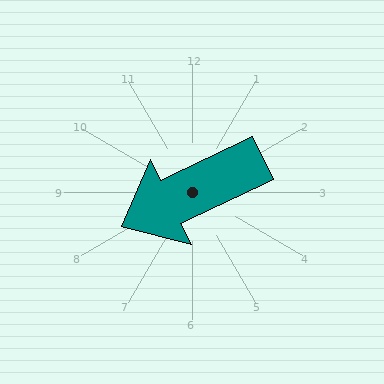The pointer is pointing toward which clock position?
Roughly 8 o'clock.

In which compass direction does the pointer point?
Southwest.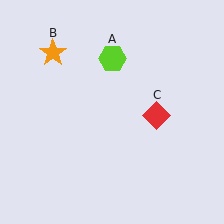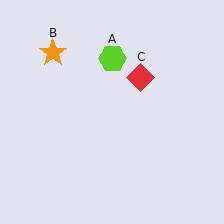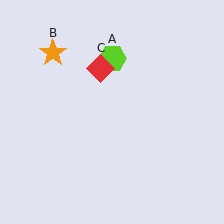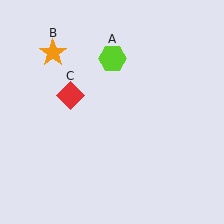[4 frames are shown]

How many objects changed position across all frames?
1 object changed position: red diamond (object C).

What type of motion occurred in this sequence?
The red diamond (object C) rotated counterclockwise around the center of the scene.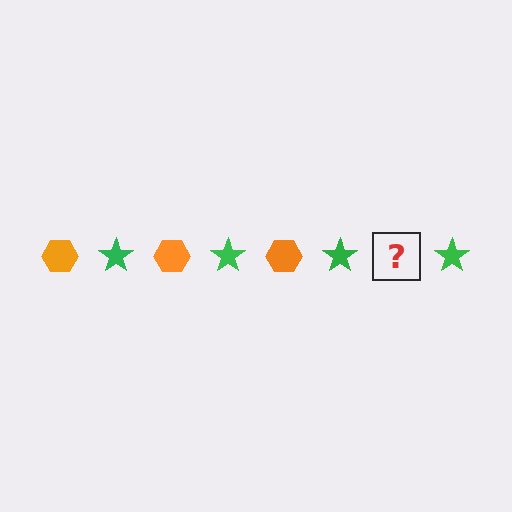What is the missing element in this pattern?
The missing element is an orange hexagon.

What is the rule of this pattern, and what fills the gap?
The rule is that the pattern alternates between orange hexagon and green star. The gap should be filled with an orange hexagon.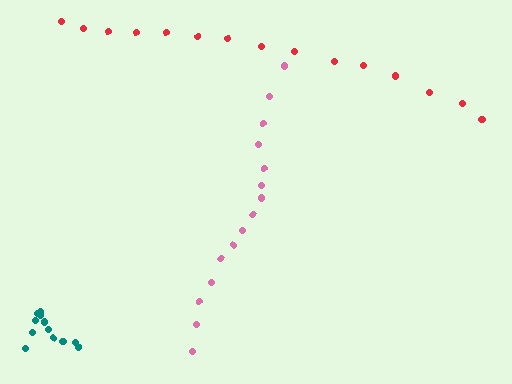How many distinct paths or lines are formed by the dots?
There are 3 distinct paths.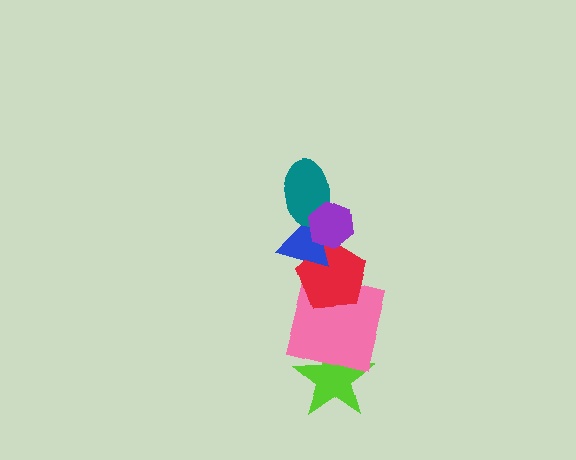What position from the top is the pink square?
The pink square is 5th from the top.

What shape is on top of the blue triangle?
The teal ellipse is on top of the blue triangle.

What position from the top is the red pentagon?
The red pentagon is 4th from the top.